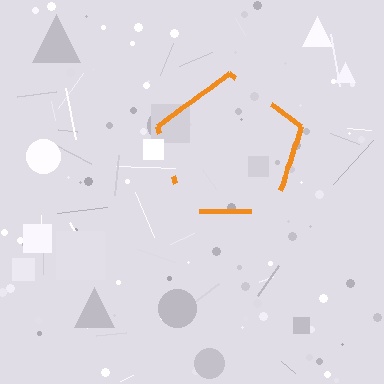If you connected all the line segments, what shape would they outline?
They would outline a pentagon.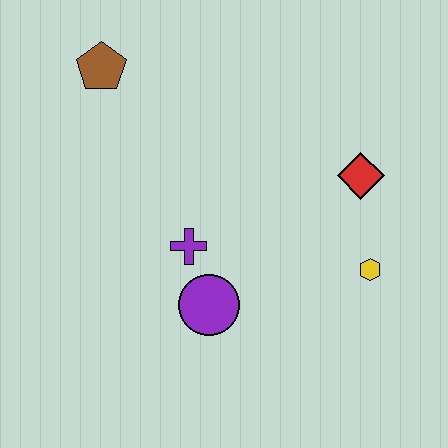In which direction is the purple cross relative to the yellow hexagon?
The purple cross is to the left of the yellow hexagon.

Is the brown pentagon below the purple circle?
No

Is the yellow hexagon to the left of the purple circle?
No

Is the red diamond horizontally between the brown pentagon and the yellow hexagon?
Yes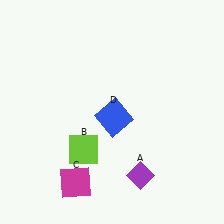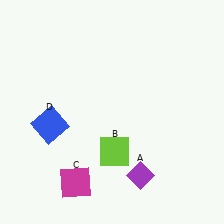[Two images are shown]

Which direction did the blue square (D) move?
The blue square (D) moved left.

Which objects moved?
The objects that moved are: the lime square (B), the blue square (D).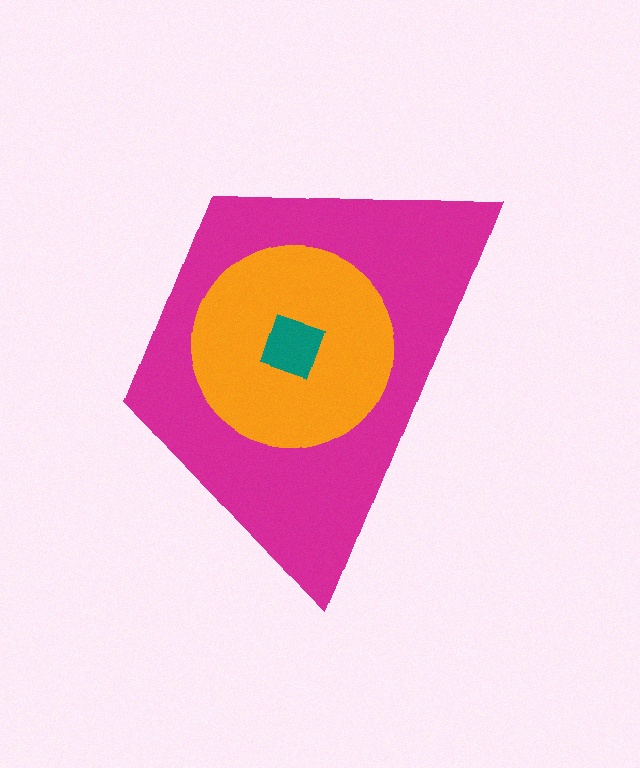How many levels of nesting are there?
3.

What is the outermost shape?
The magenta trapezoid.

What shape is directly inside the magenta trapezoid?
The orange circle.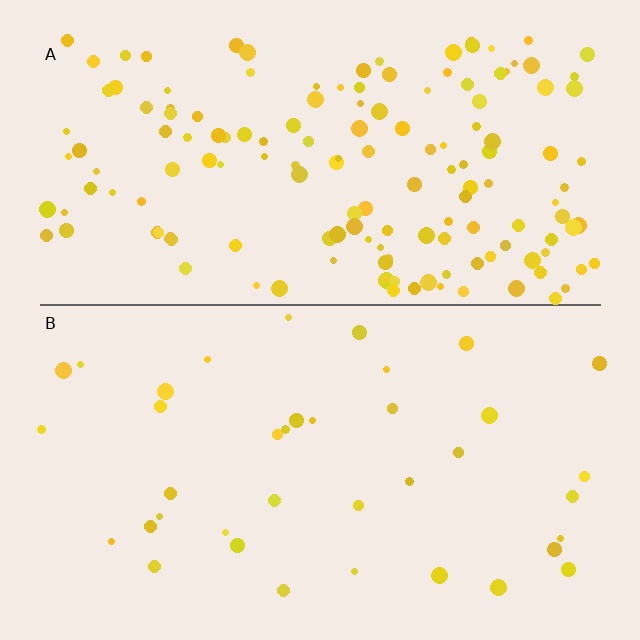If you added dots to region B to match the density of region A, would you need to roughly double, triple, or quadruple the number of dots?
Approximately quadruple.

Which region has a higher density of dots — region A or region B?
A (the top).